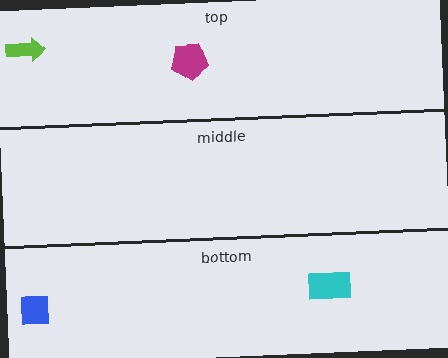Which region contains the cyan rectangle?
The bottom region.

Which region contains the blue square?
The bottom region.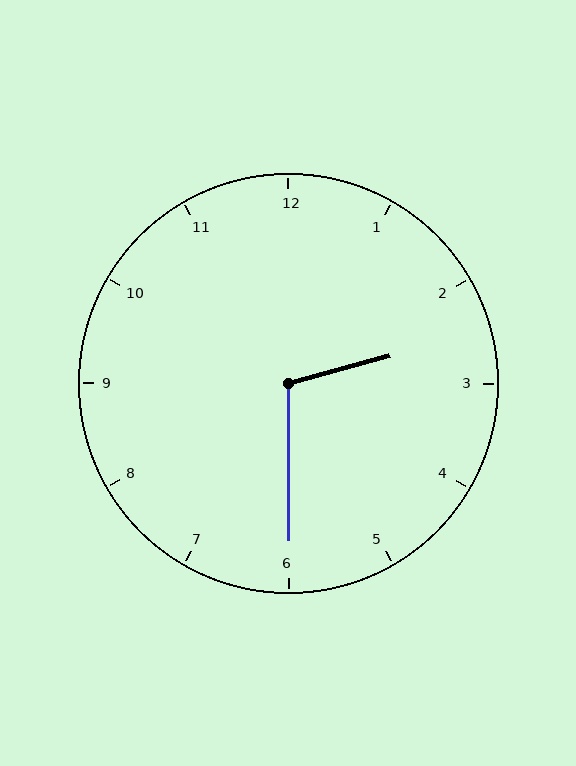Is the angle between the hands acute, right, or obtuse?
It is obtuse.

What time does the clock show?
2:30.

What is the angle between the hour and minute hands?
Approximately 105 degrees.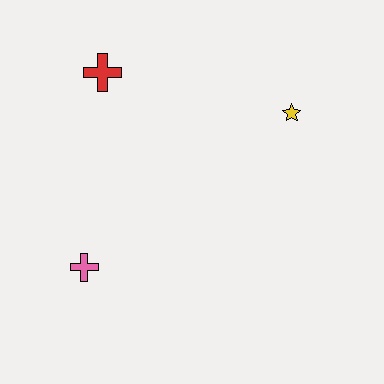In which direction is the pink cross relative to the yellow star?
The pink cross is to the left of the yellow star.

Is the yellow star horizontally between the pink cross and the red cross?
No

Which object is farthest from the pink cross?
The yellow star is farthest from the pink cross.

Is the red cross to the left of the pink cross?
No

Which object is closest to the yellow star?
The red cross is closest to the yellow star.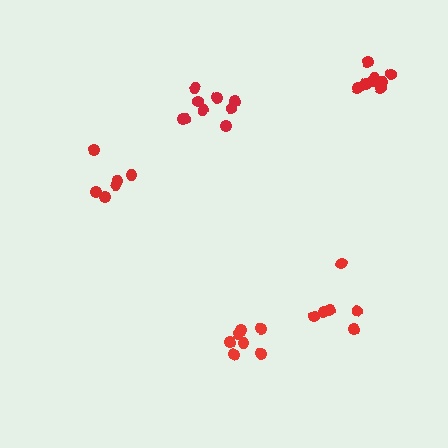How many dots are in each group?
Group 1: 7 dots, Group 2: 9 dots, Group 3: 6 dots, Group 4: 6 dots, Group 5: 8 dots (36 total).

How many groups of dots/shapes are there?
There are 5 groups.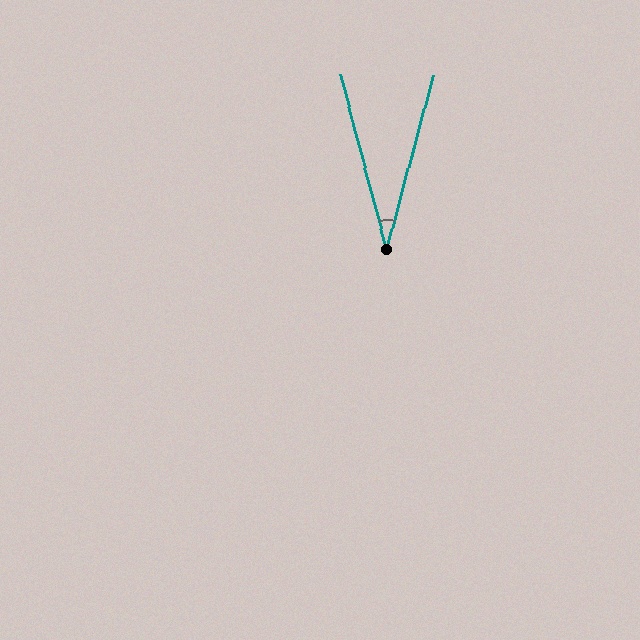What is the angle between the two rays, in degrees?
Approximately 30 degrees.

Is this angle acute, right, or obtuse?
It is acute.